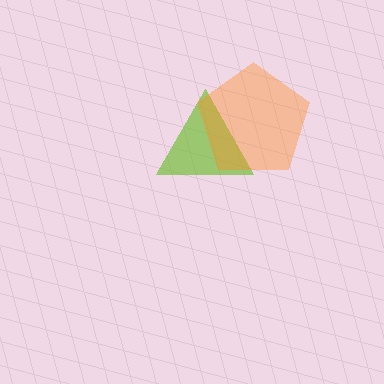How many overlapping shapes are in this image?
There are 2 overlapping shapes in the image.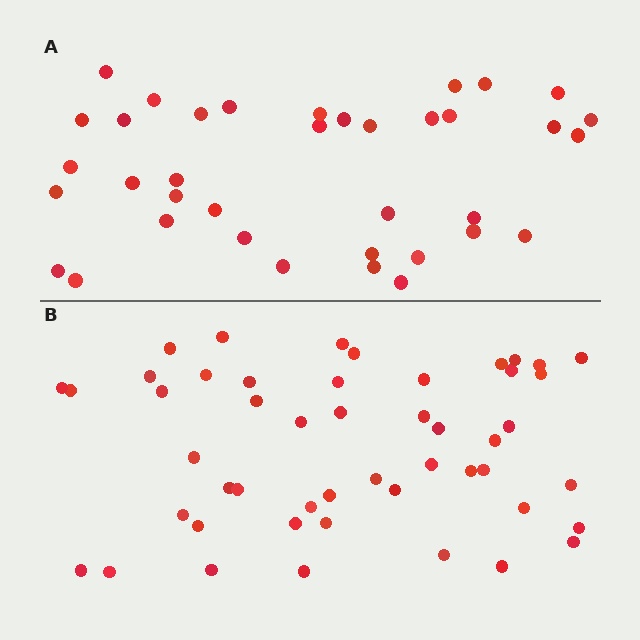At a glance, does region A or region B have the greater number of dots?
Region B (the bottom region) has more dots.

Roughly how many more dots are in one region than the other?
Region B has roughly 12 or so more dots than region A.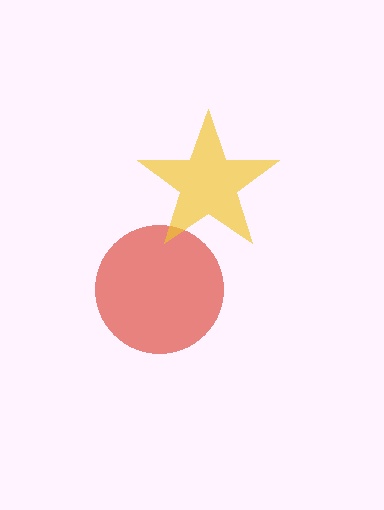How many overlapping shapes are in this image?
There are 2 overlapping shapes in the image.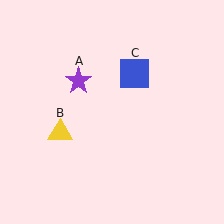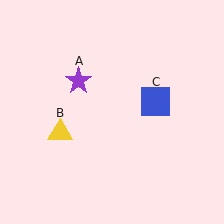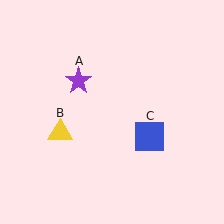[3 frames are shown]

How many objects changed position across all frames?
1 object changed position: blue square (object C).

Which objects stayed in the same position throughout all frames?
Purple star (object A) and yellow triangle (object B) remained stationary.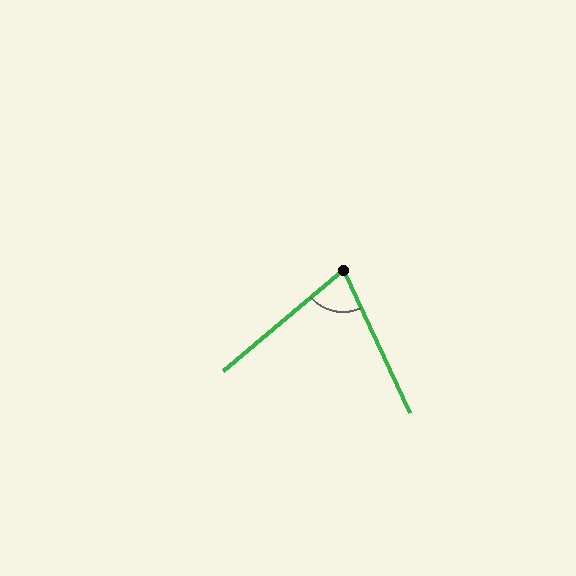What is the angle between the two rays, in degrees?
Approximately 75 degrees.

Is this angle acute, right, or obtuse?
It is acute.